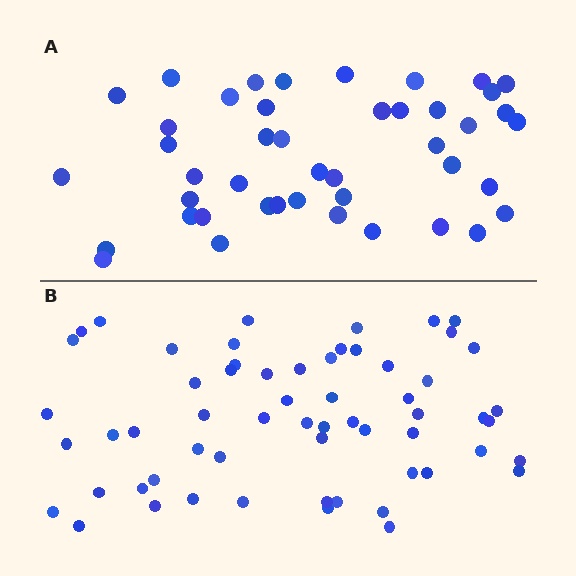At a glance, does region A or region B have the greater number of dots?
Region B (the bottom region) has more dots.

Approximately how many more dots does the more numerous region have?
Region B has approximately 15 more dots than region A.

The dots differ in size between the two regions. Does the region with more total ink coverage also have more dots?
No. Region A has more total ink coverage because its dots are larger, but region B actually contains more individual dots. Total area can be misleading — the number of items is what matters here.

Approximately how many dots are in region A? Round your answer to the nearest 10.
About 40 dots. (The exact count is 44, which rounds to 40.)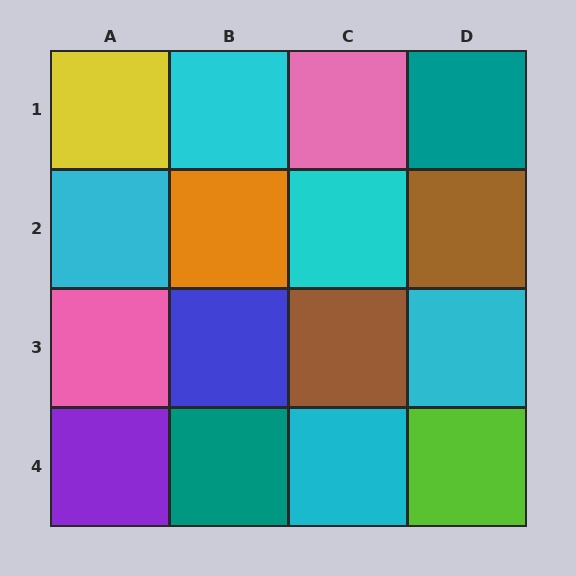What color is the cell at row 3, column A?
Pink.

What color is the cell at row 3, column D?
Cyan.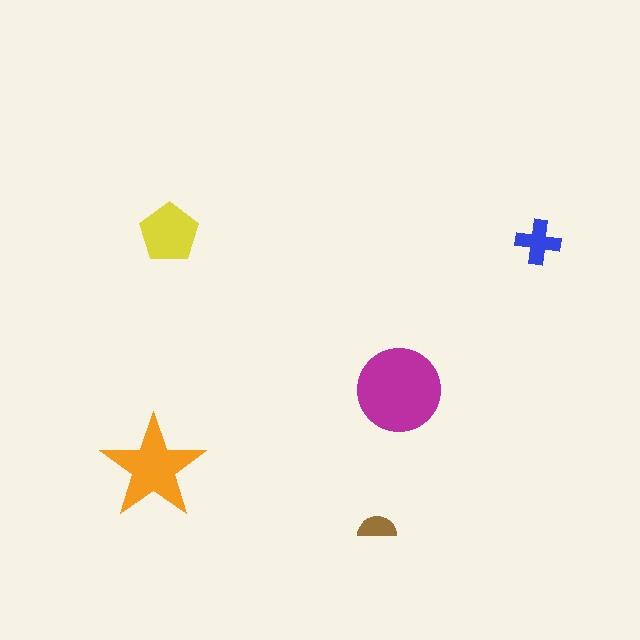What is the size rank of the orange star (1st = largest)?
2nd.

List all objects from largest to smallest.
The magenta circle, the orange star, the yellow pentagon, the blue cross, the brown semicircle.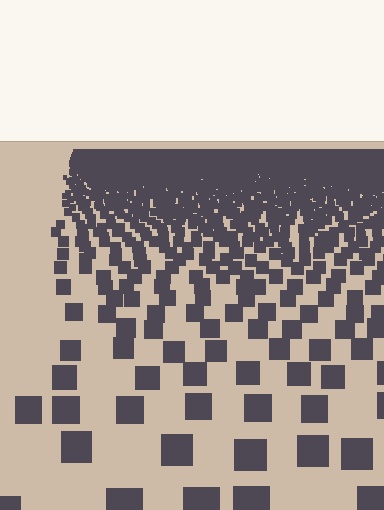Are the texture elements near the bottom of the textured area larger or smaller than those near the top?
Larger. Near the bottom, elements are closer to the viewer and appear at a bigger on-screen size.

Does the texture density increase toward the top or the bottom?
Density increases toward the top.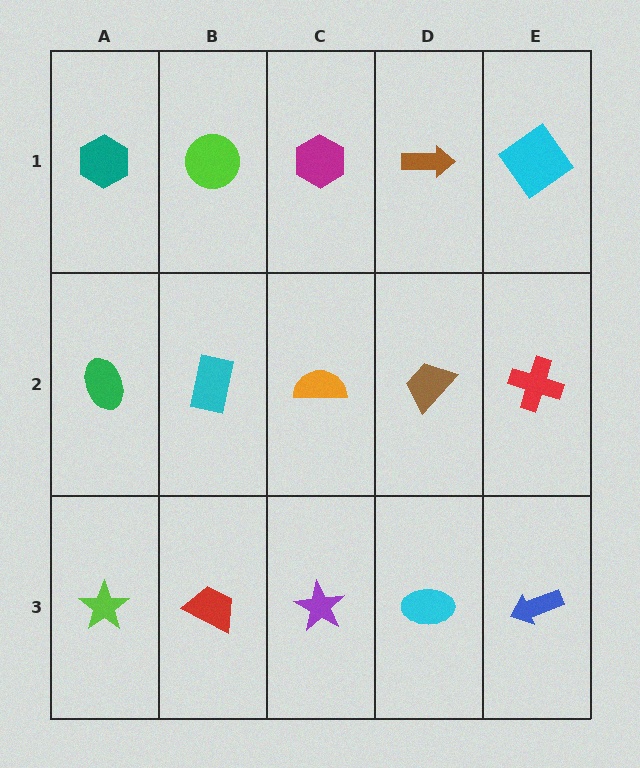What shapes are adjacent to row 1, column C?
An orange semicircle (row 2, column C), a lime circle (row 1, column B), a brown arrow (row 1, column D).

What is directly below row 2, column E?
A blue arrow.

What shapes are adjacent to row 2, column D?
A brown arrow (row 1, column D), a cyan ellipse (row 3, column D), an orange semicircle (row 2, column C), a red cross (row 2, column E).